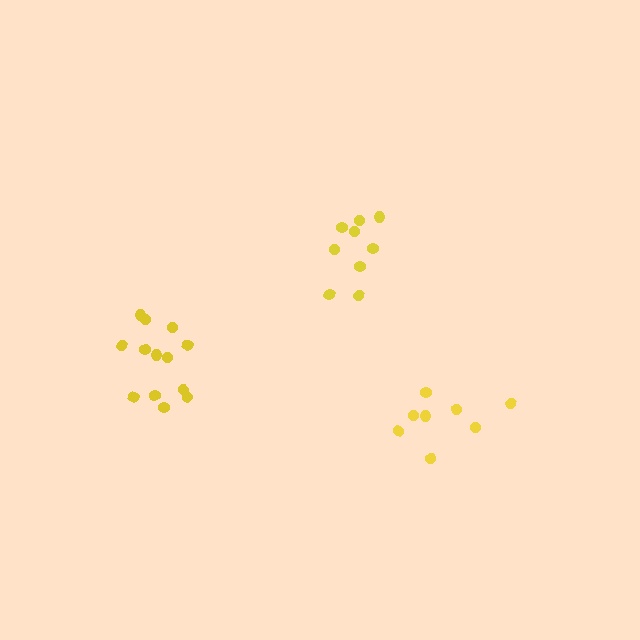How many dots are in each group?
Group 1: 8 dots, Group 2: 9 dots, Group 3: 13 dots (30 total).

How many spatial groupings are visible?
There are 3 spatial groupings.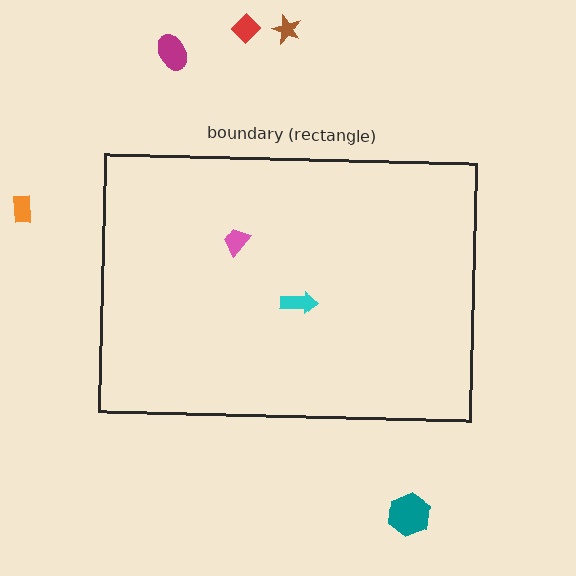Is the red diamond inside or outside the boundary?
Outside.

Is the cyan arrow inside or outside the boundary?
Inside.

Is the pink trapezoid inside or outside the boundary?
Inside.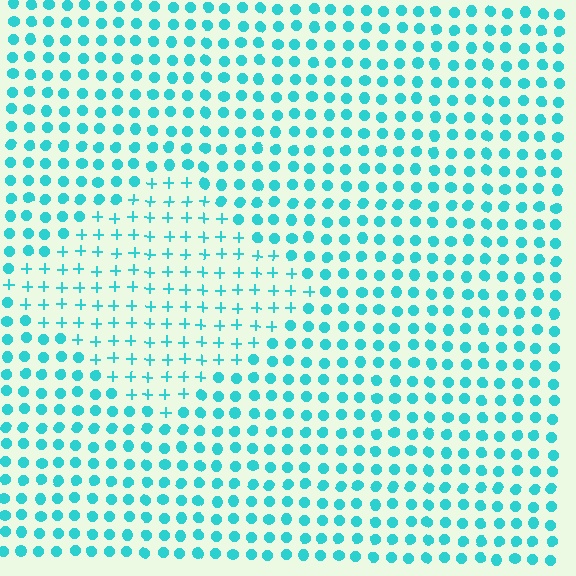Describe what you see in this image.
The image is filled with small cyan elements arranged in a uniform grid. A diamond-shaped region contains plus signs, while the surrounding area contains circles. The boundary is defined purely by the change in element shape.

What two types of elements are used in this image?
The image uses plus signs inside the diamond region and circles outside it.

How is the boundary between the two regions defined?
The boundary is defined by a change in element shape: plus signs inside vs. circles outside. All elements share the same color and spacing.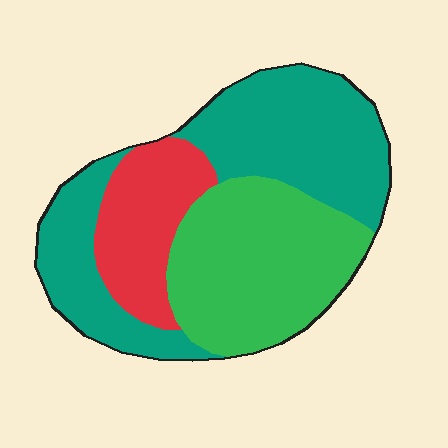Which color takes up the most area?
Teal, at roughly 45%.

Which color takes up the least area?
Red, at roughly 20%.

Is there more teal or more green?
Teal.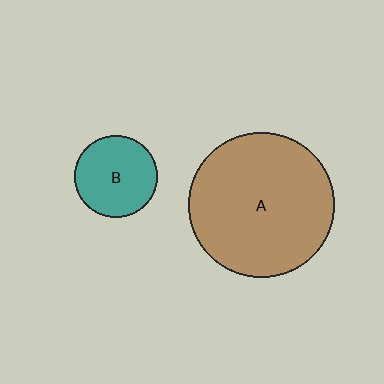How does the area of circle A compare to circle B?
Approximately 3.1 times.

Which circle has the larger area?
Circle A (brown).